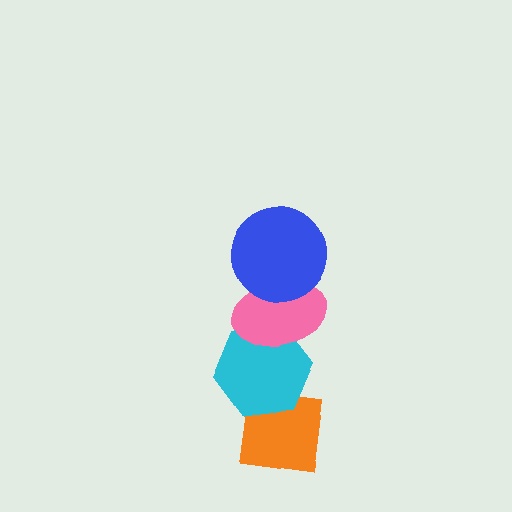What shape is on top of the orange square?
The cyan hexagon is on top of the orange square.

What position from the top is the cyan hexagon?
The cyan hexagon is 3rd from the top.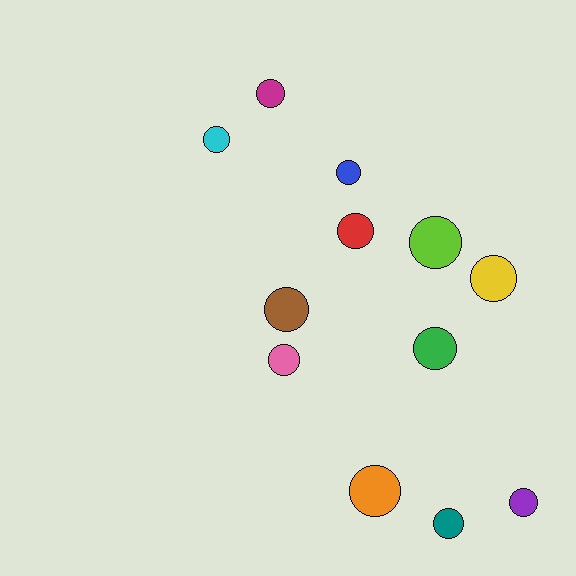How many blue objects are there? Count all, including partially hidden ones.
There is 1 blue object.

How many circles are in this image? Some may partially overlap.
There are 12 circles.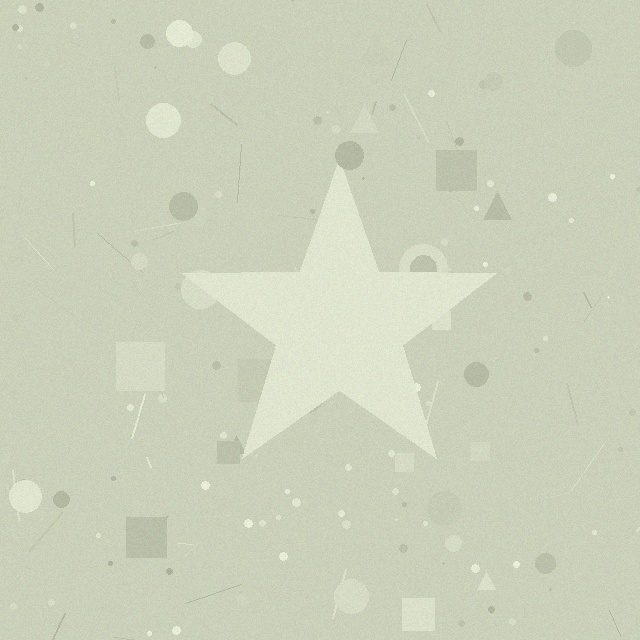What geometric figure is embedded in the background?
A star is embedded in the background.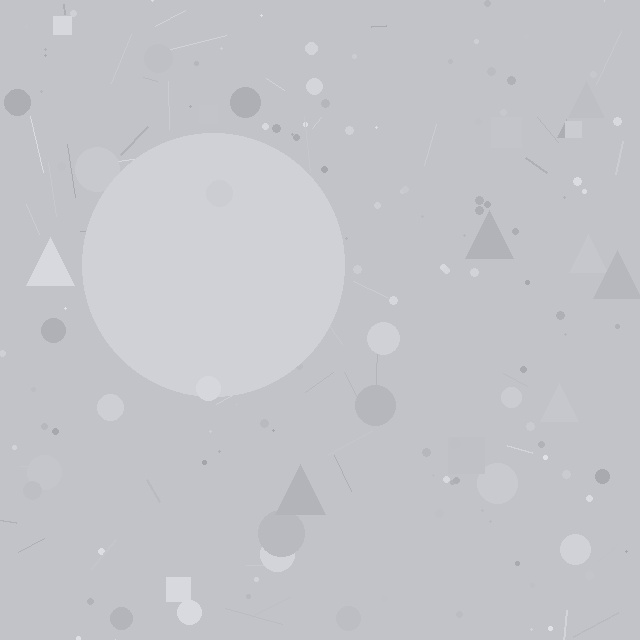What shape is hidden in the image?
A circle is hidden in the image.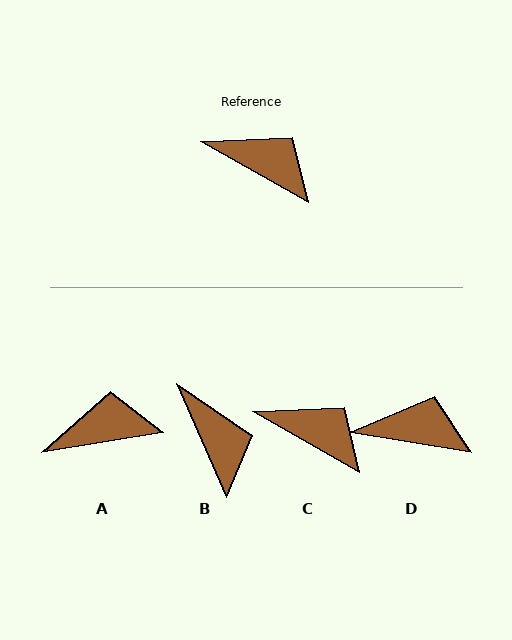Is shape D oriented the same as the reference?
No, it is off by about 20 degrees.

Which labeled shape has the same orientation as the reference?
C.